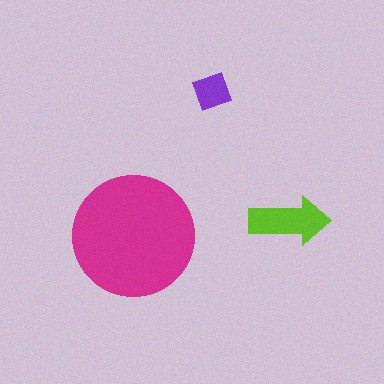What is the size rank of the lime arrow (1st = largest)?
2nd.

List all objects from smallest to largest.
The purple square, the lime arrow, the magenta circle.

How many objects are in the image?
There are 3 objects in the image.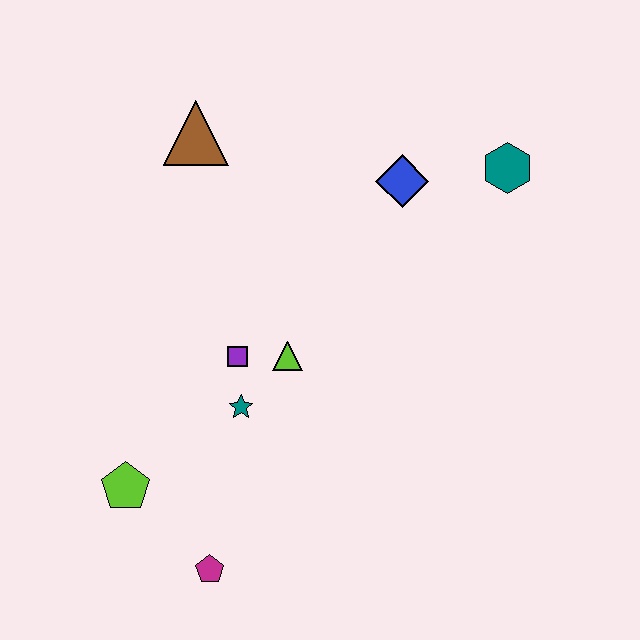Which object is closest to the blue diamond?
The teal hexagon is closest to the blue diamond.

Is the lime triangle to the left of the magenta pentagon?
No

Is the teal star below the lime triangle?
Yes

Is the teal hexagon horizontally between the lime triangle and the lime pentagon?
No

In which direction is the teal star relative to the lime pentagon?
The teal star is to the right of the lime pentagon.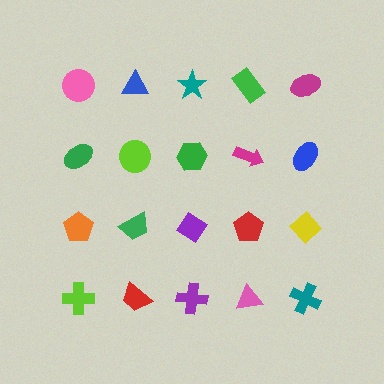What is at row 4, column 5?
A teal cross.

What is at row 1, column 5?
A magenta ellipse.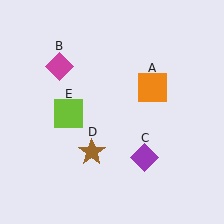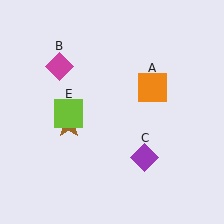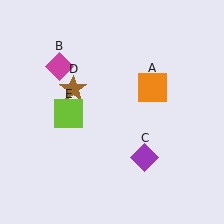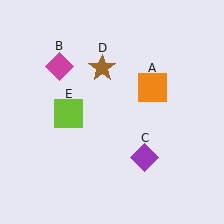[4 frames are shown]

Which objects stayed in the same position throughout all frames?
Orange square (object A) and magenta diamond (object B) and purple diamond (object C) and lime square (object E) remained stationary.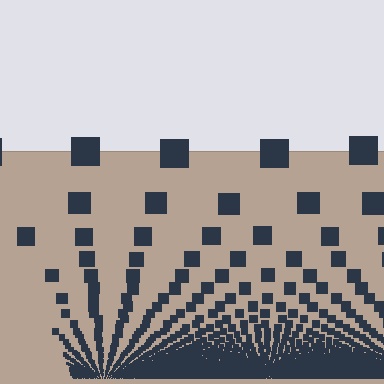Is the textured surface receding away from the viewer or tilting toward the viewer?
The surface appears to tilt toward the viewer. Texture elements get larger and sparser toward the top.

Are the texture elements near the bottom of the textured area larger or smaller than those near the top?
Smaller. The gradient is inverted — elements near the bottom are smaller and denser.